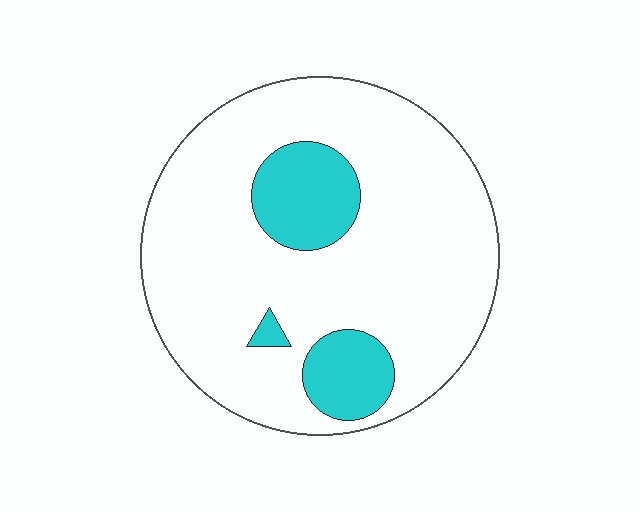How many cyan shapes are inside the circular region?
3.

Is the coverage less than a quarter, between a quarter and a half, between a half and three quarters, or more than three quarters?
Less than a quarter.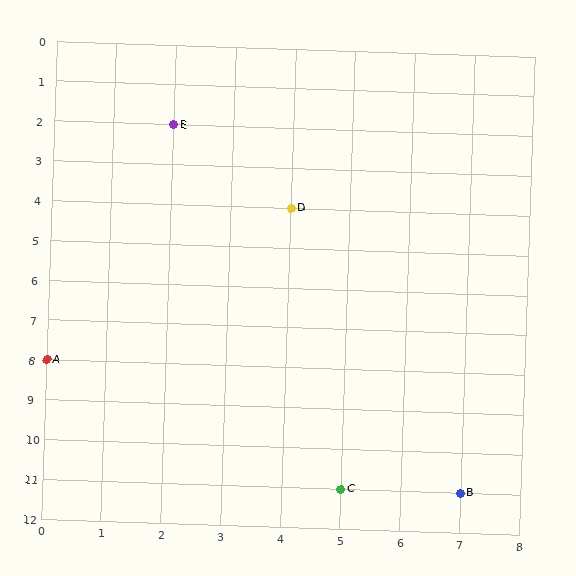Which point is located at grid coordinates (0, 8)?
Point A is at (0, 8).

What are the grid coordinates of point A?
Point A is at grid coordinates (0, 8).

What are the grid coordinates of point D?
Point D is at grid coordinates (4, 4).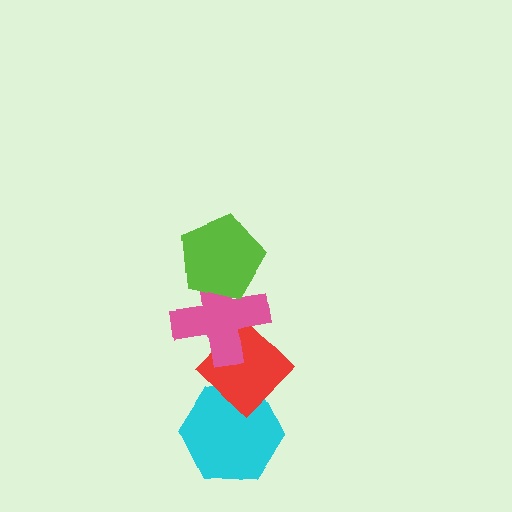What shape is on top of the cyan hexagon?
The red diamond is on top of the cyan hexagon.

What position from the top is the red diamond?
The red diamond is 3rd from the top.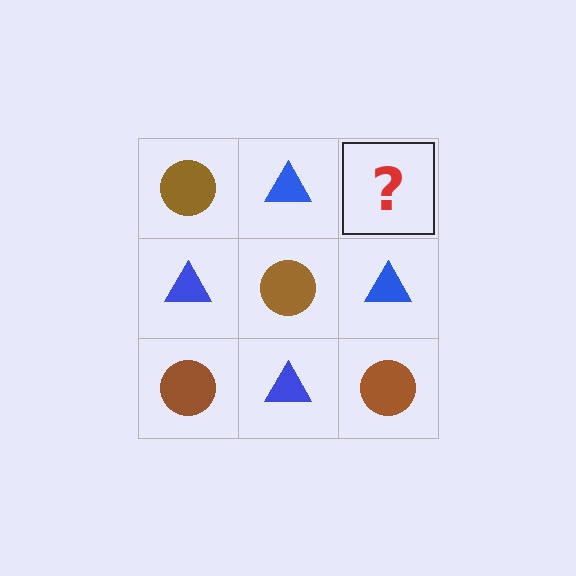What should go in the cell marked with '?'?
The missing cell should contain a brown circle.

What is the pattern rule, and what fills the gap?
The rule is that it alternates brown circle and blue triangle in a checkerboard pattern. The gap should be filled with a brown circle.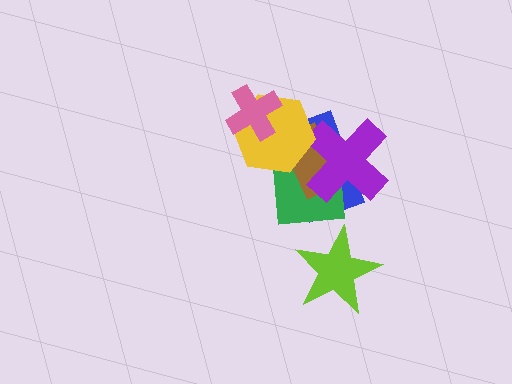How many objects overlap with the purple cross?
4 objects overlap with the purple cross.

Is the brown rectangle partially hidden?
Yes, it is partially covered by another shape.